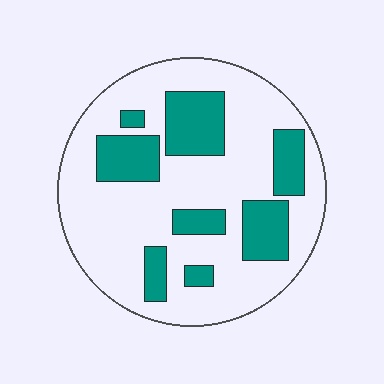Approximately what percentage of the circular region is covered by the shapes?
Approximately 25%.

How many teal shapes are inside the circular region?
8.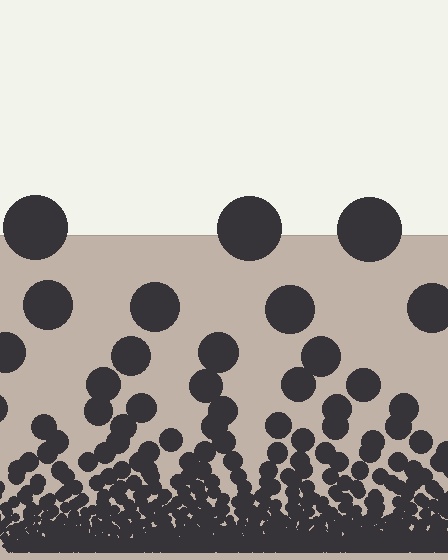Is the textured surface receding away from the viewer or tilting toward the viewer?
The surface appears to tilt toward the viewer. Texture elements get larger and sparser toward the top.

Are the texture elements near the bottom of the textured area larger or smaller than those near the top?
Smaller. The gradient is inverted — elements near the bottom are smaller and denser.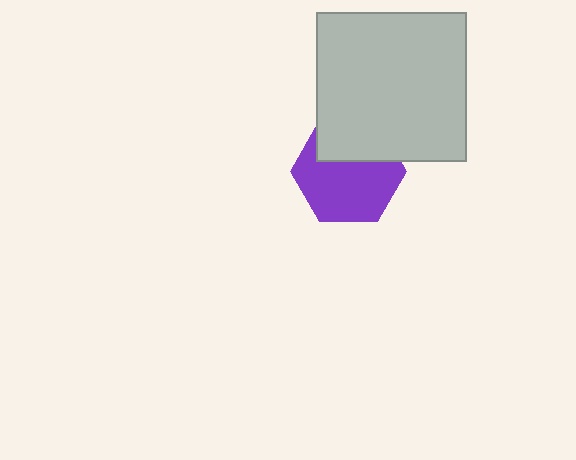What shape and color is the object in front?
The object in front is a light gray square.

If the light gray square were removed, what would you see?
You would see the complete purple hexagon.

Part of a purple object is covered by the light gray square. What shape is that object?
It is a hexagon.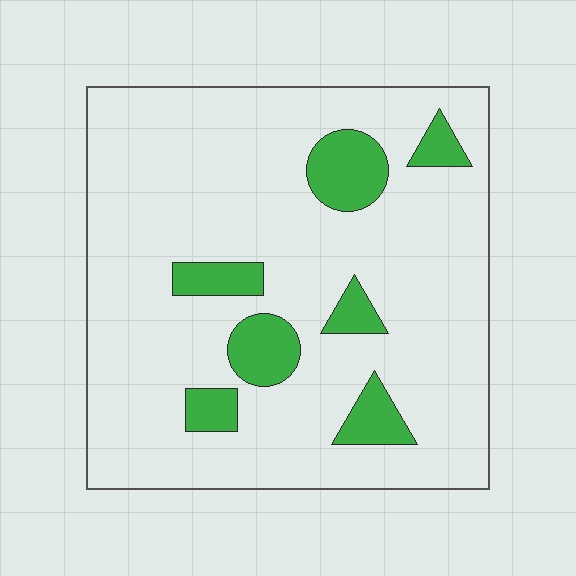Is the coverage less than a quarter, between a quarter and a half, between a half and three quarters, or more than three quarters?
Less than a quarter.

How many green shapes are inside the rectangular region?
7.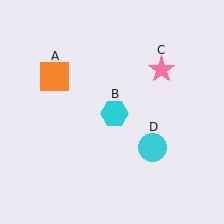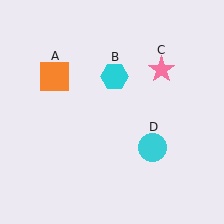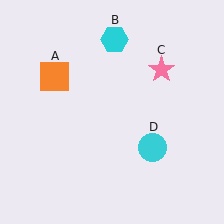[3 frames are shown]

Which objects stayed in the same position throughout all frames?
Orange square (object A) and pink star (object C) and cyan circle (object D) remained stationary.